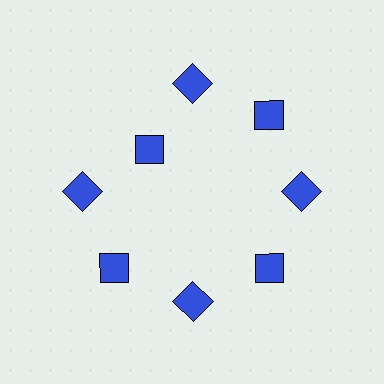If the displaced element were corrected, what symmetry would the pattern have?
It would have 8-fold rotational symmetry — the pattern would map onto itself every 45 degrees.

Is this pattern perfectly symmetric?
No. The 8 blue diamonds are arranged in a ring, but one element near the 10 o'clock position is pulled inward toward the center, breaking the 8-fold rotational symmetry.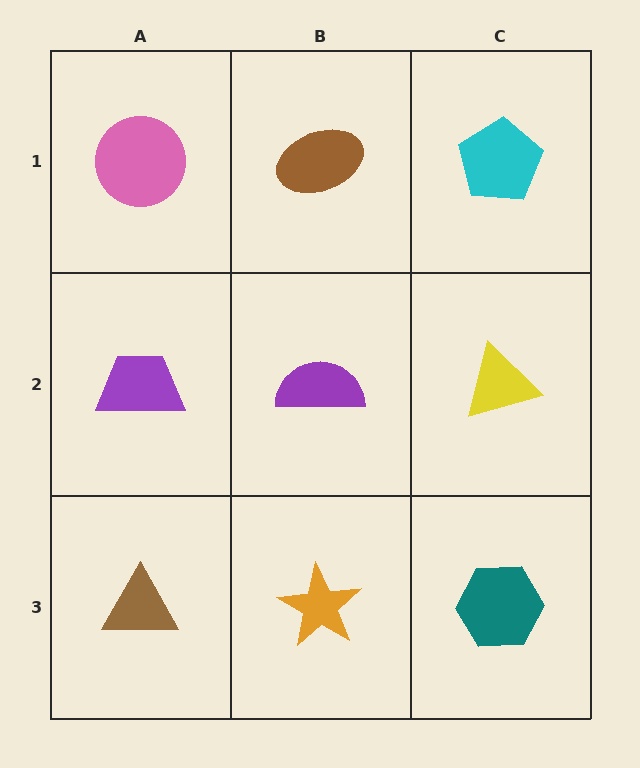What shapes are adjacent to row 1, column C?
A yellow triangle (row 2, column C), a brown ellipse (row 1, column B).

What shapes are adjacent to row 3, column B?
A purple semicircle (row 2, column B), a brown triangle (row 3, column A), a teal hexagon (row 3, column C).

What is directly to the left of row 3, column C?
An orange star.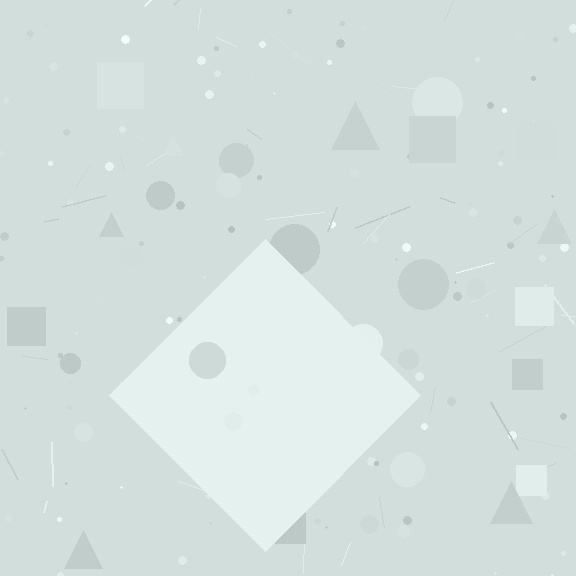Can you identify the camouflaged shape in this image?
The camouflaged shape is a diamond.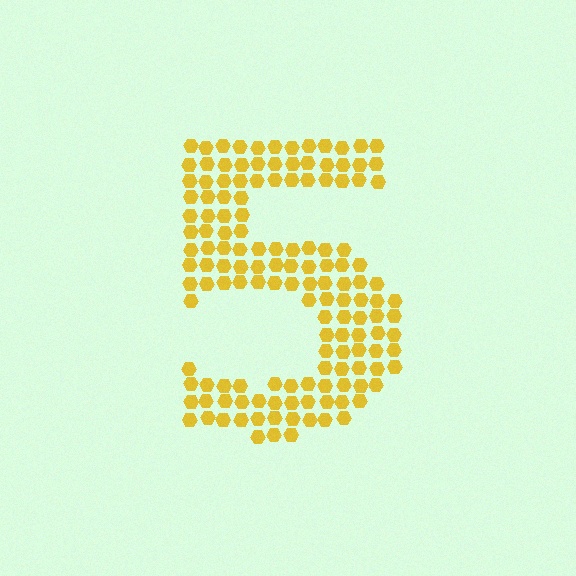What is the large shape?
The large shape is the digit 5.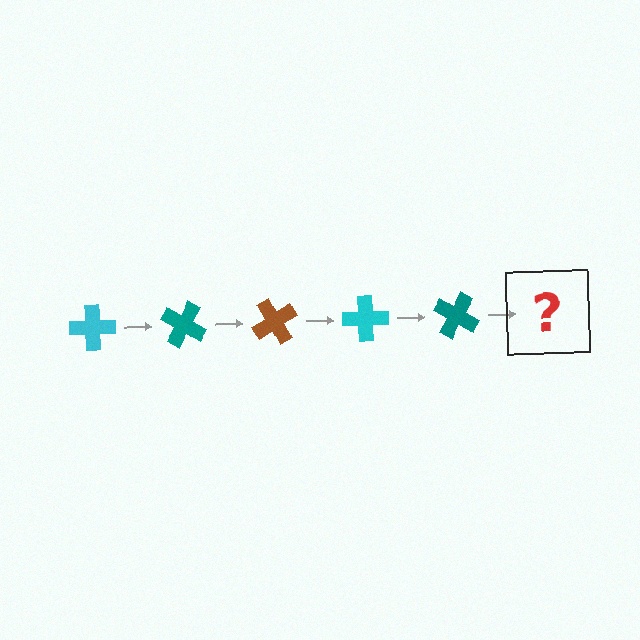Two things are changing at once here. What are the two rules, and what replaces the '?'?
The two rules are that it rotates 30 degrees each step and the color cycles through cyan, teal, and brown. The '?' should be a brown cross, rotated 150 degrees from the start.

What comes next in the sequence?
The next element should be a brown cross, rotated 150 degrees from the start.